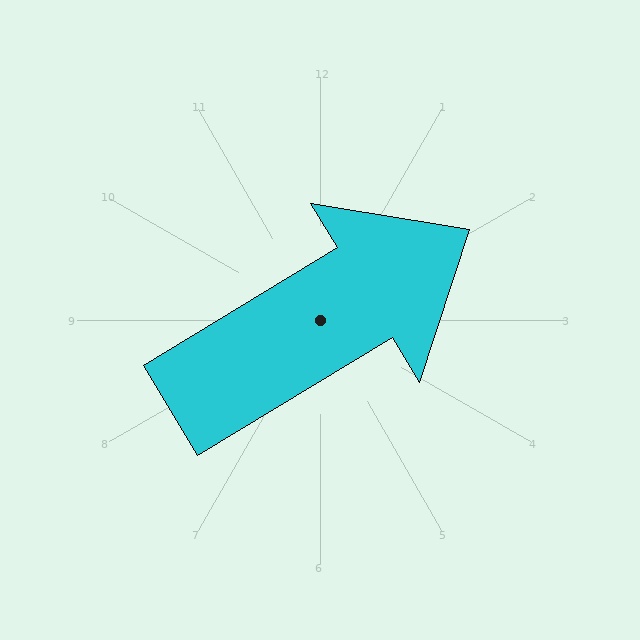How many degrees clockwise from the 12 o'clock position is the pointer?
Approximately 59 degrees.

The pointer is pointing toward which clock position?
Roughly 2 o'clock.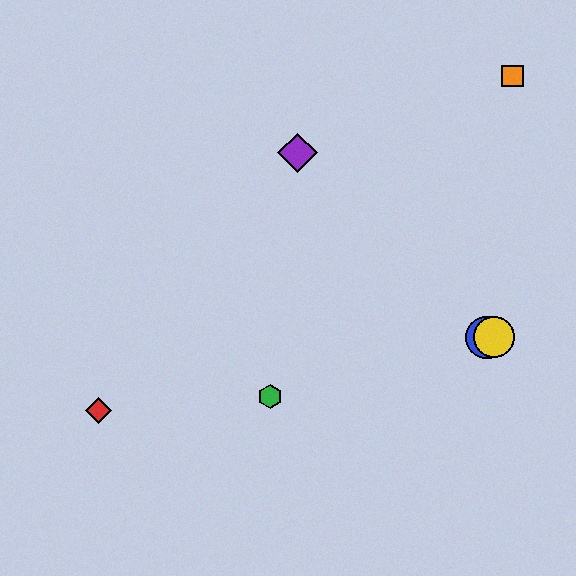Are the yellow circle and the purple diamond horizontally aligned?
No, the yellow circle is at y≈337 and the purple diamond is at y≈153.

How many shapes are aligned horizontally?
2 shapes (the blue circle, the yellow circle) are aligned horizontally.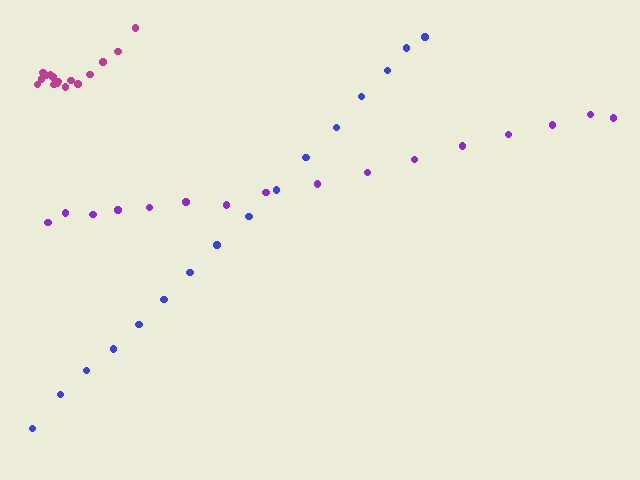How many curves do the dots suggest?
There are 3 distinct paths.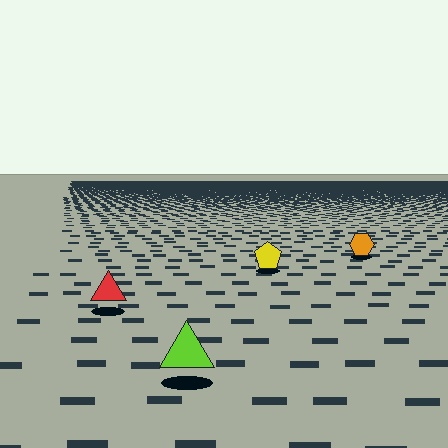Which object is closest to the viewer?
The lime triangle is closest. The texture marks near it are larger and more spread out.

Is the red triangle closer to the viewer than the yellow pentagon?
Yes. The red triangle is closer — you can tell from the texture gradient: the ground texture is coarser near it.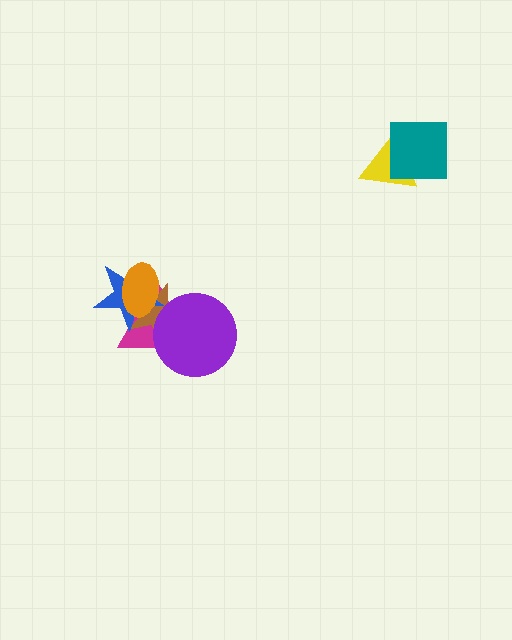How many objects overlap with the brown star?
4 objects overlap with the brown star.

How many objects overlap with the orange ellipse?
3 objects overlap with the orange ellipse.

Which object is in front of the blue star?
The orange ellipse is in front of the blue star.